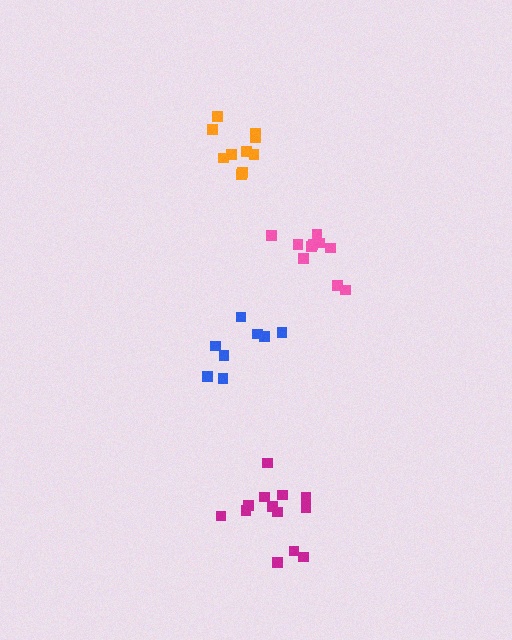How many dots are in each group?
Group 1: 8 dots, Group 2: 13 dots, Group 3: 10 dots, Group 4: 10 dots (41 total).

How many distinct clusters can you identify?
There are 4 distinct clusters.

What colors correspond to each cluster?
The clusters are colored: blue, magenta, orange, pink.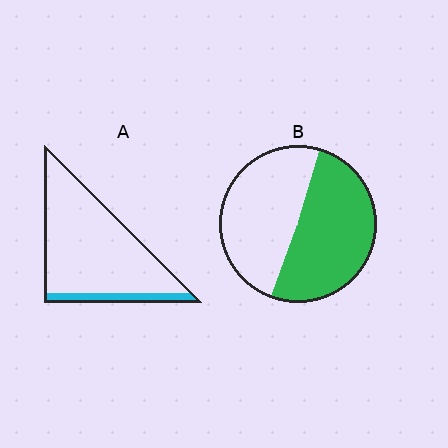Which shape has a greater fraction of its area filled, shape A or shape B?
Shape B.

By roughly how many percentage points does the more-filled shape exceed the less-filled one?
By roughly 40 percentage points (B over A).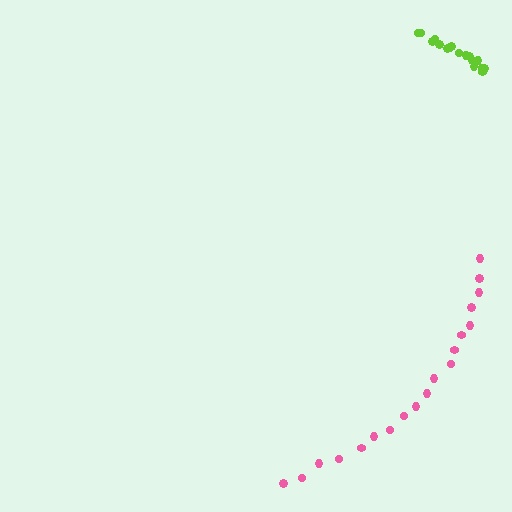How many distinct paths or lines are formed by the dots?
There are 2 distinct paths.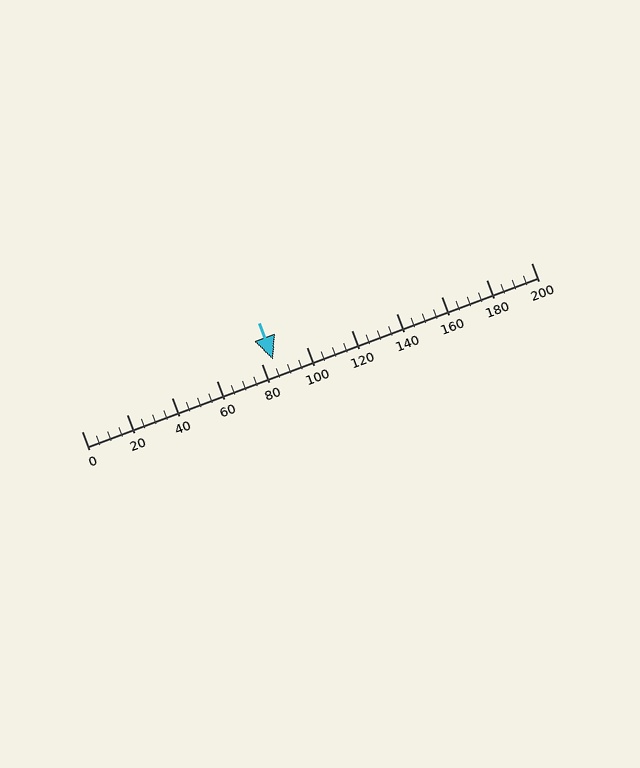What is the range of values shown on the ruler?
The ruler shows values from 0 to 200.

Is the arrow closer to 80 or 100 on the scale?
The arrow is closer to 80.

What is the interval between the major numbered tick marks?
The major tick marks are spaced 20 units apart.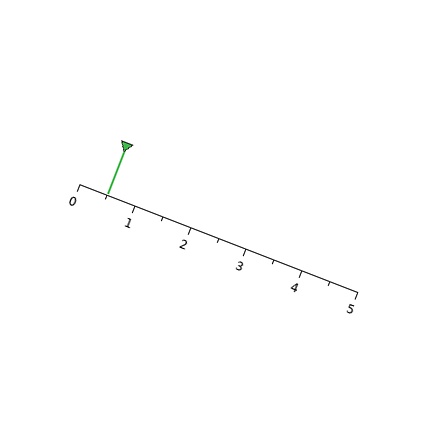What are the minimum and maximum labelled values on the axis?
The axis runs from 0 to 5.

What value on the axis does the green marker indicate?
The marker indicates approximately 0.5.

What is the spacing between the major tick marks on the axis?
The major ticks are spaced 1 apart.